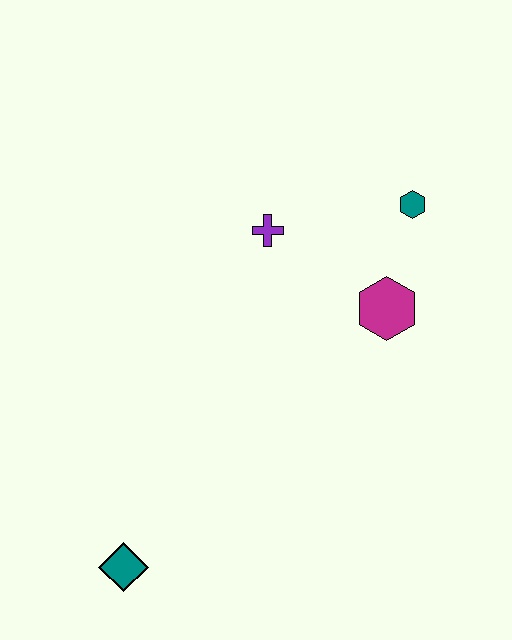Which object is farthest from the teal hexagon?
The teal diamond is farthest from the teal hexagon.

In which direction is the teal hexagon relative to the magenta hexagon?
The teal hexagon is above the magenta hexagon.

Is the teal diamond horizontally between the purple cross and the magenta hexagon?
No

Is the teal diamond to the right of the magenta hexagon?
No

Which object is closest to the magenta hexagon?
The teal hexagon is closest to the magenta hexagon.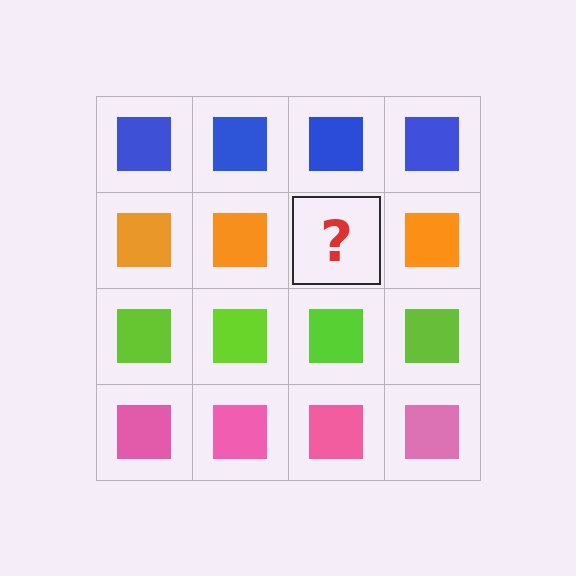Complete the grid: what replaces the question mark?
The question mark should be replaced with an orange square.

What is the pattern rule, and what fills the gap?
The rule is that each row has a consistent color. The gap should be filled with an orange square.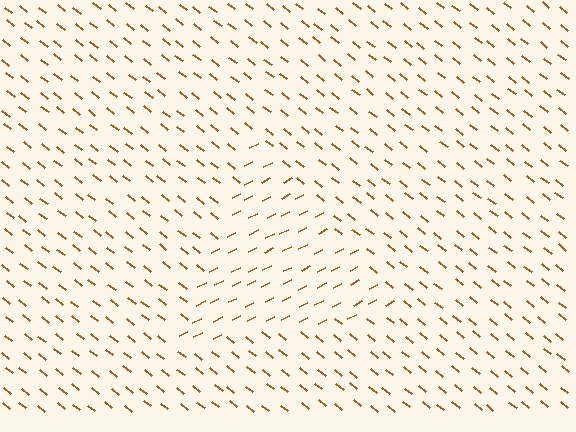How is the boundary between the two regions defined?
The boundary is defined purely by a change in line orientation (approximately 65 degrees difference). All lines are the same color and thickness.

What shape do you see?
I see a triangle.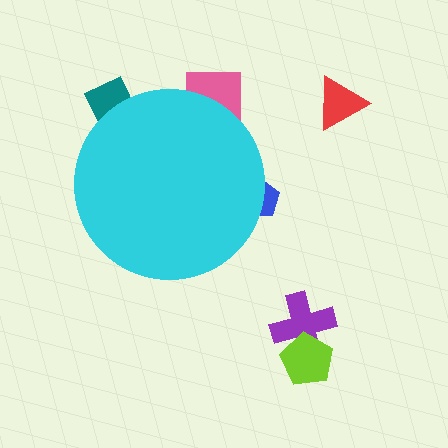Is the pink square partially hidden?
Yes, the pink square is partially hidden behind the cyan circle.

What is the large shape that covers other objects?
A cyan circle.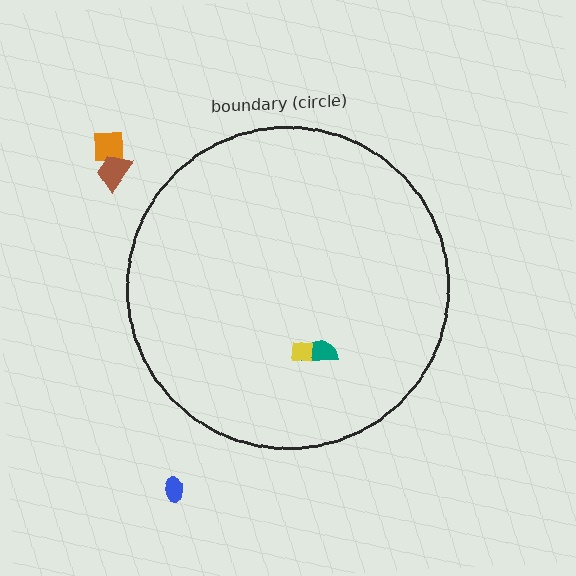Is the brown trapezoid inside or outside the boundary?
Outside.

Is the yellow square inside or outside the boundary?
Inside.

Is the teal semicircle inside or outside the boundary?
Inside.